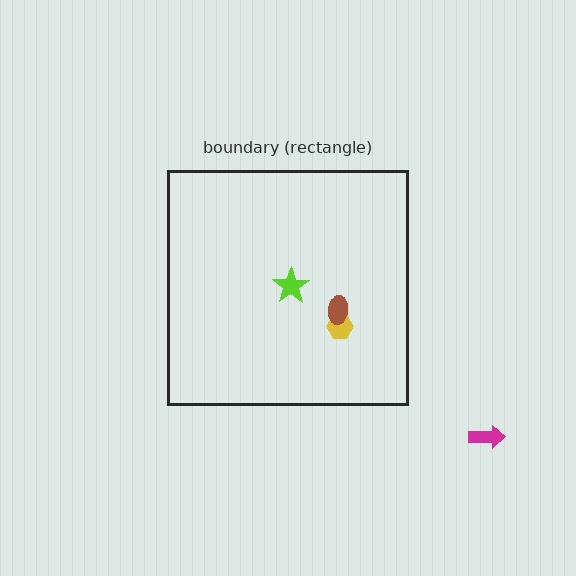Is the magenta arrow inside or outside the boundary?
Outside.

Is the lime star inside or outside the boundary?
Inside.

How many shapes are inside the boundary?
3 inside, 1 outside.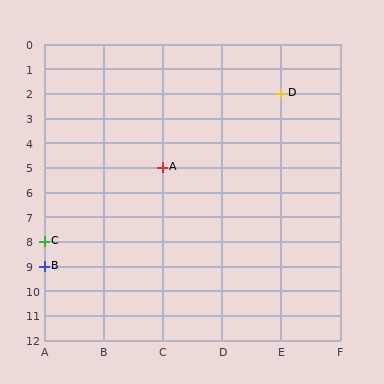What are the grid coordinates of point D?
Point D is at grid coordinates (E, 2).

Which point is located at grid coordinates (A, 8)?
Point C is at (A, 8).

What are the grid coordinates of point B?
Point B is at grid coordinates (A, 9).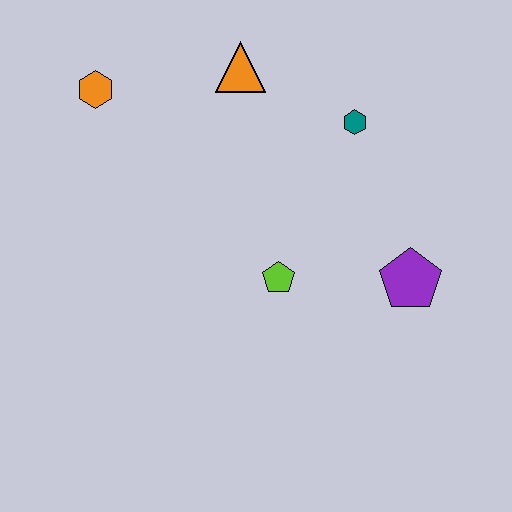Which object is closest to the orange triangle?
The teal hexagon is closest to the orange triangle.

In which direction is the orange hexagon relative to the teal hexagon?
The orange hexagon is to the left of the teal hexagon.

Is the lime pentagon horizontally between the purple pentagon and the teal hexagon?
No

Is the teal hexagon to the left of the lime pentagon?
No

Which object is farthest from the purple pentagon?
The orange hexagon is farthest from the purple pentagon.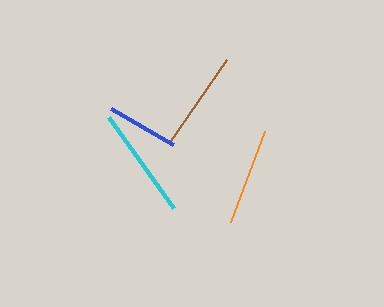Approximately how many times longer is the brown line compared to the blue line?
The brown line is approximately 1.4 times the length of the blue line.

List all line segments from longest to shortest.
From longest to shortest: cyan, brown, orange, blue.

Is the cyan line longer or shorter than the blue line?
The cyan line is longer than the blue line.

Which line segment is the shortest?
The blue line is the shortest at approximately 72 pixels.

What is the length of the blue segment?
The blue segment is approximately 72 pixels long.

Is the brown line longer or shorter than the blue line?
The brown line is longer than the blue line.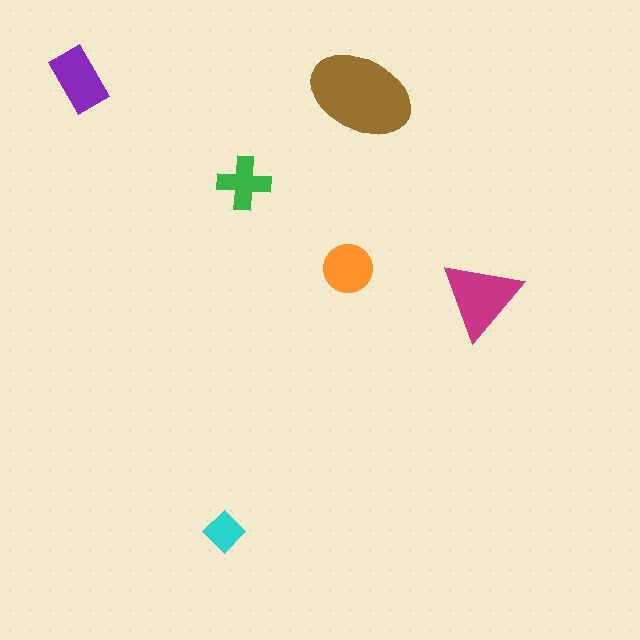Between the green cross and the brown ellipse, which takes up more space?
The brown ellipse.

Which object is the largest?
The brown ellipse.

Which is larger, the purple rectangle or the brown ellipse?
The brown ellipse.